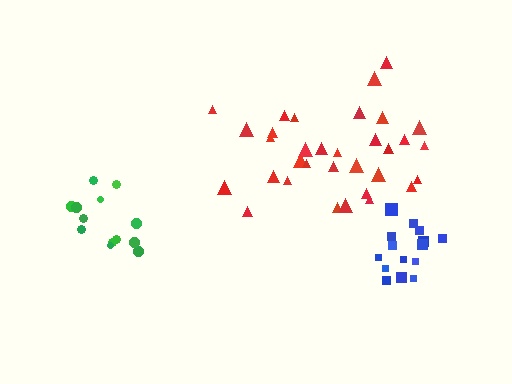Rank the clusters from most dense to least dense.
blue, green, red.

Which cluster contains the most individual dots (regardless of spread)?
Red (33).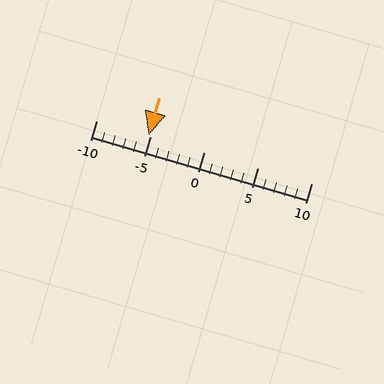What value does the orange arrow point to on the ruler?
The orange arrow points to approximately -5.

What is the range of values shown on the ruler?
The ruler shows values from -10 to 10.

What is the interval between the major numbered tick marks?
The major tick marks are spaced 5 units apart.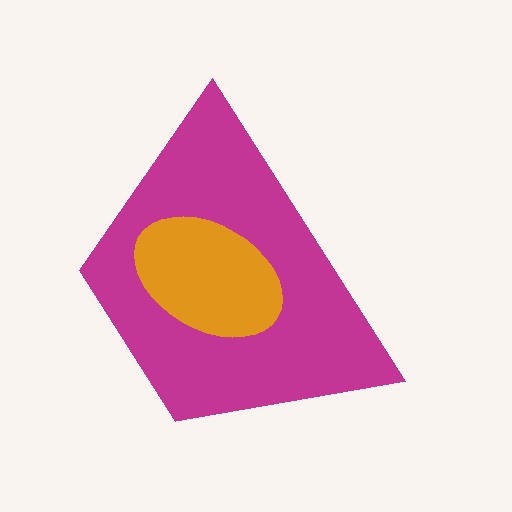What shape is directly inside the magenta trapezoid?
The orange ellipse.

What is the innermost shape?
The orange ellipse.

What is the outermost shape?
The magenta trapezoid.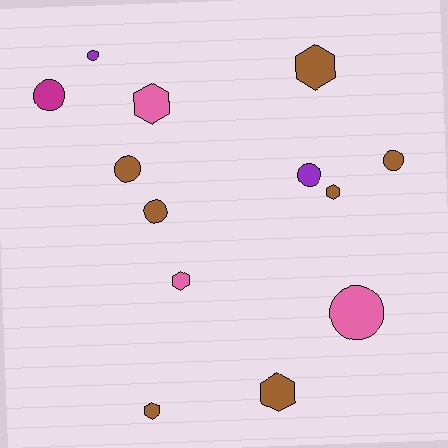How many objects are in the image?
There are 13 objects.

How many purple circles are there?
There are 2 purple circles.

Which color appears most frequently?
Brown, with 7 objects.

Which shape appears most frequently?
Circle, with 7 objects.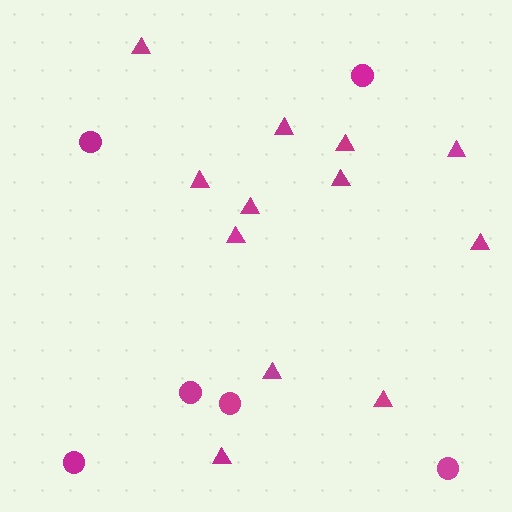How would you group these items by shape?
There are 2 groups: one group of circles (6) and one group of triangles (12).